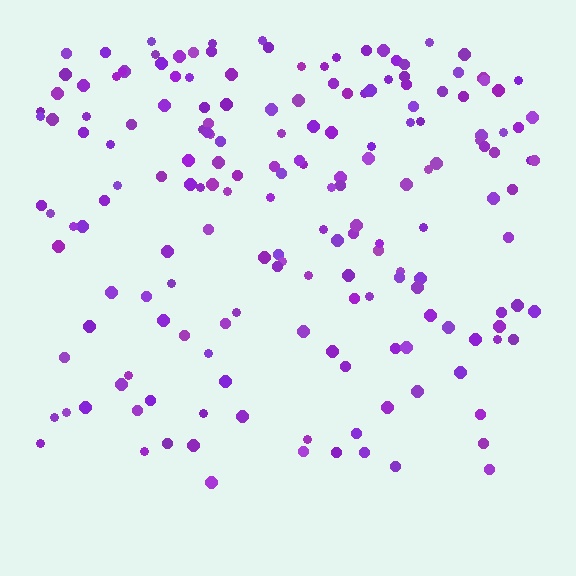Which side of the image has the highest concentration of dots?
The top.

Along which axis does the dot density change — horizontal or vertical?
Vertical.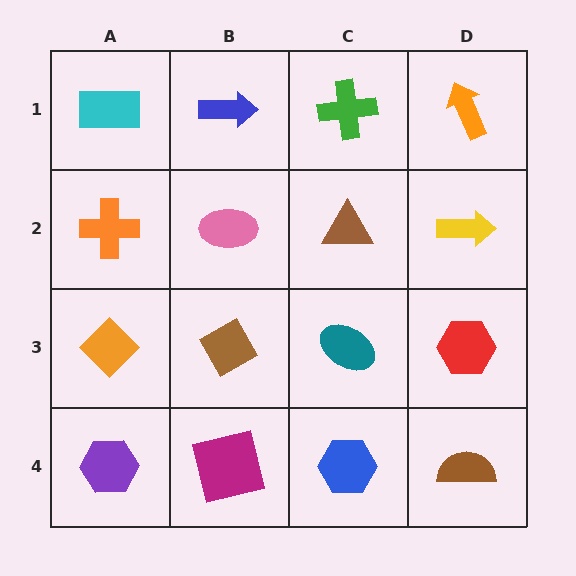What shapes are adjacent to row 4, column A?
An orange diamond (row 3, column A), a magenta square (row 4, column B).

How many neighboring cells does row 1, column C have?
3.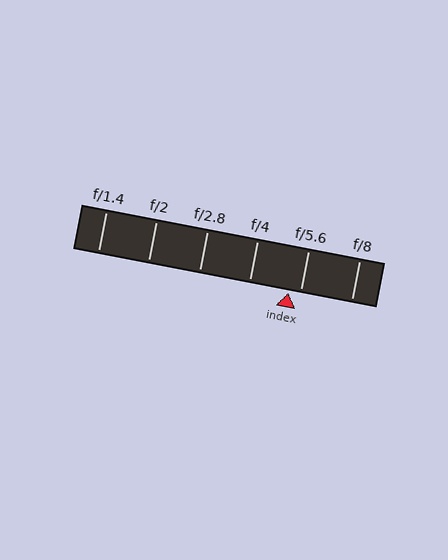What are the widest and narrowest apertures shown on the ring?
The widest aperture shown is f/1.4 and the narrowest is f/8.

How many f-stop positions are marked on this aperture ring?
There are 6 f-stop positions marked.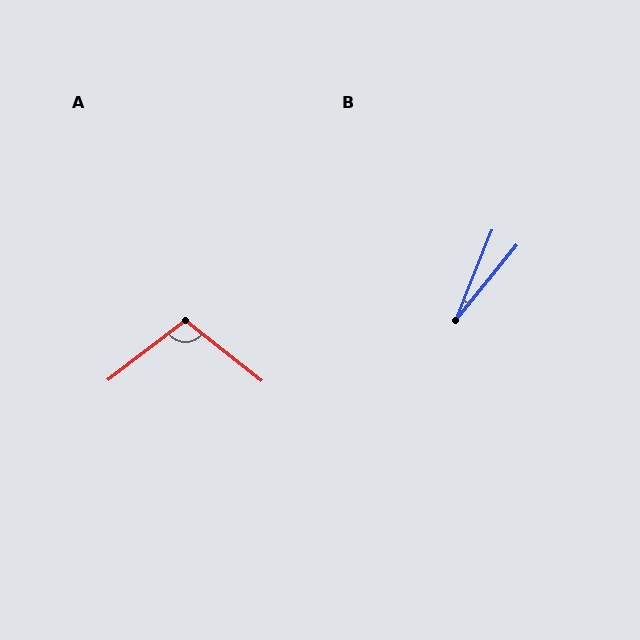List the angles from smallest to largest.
B (18°), A (104°).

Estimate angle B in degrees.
Approximately 18 degrees.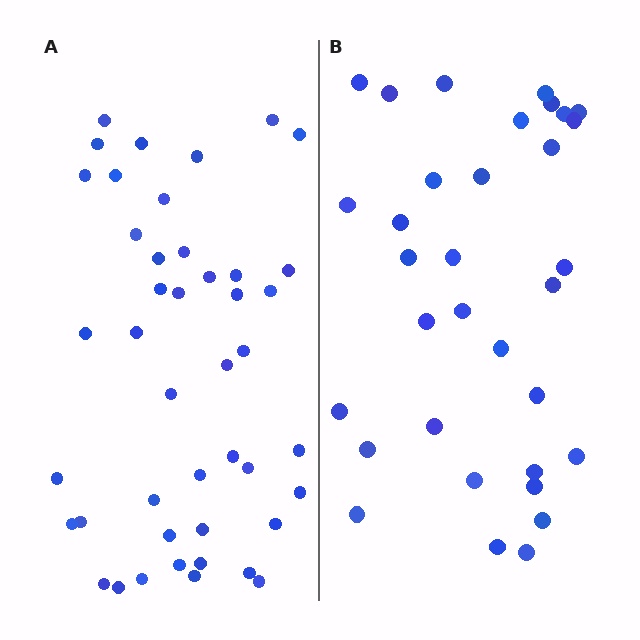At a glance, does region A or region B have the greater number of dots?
Region A (the left region) has more dots.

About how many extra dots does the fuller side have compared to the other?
Region A has roughly 12 or so more dots than region B.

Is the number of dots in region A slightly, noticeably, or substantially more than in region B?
Region A has noticeably more, but not dramatically so. The ratio is roughly 1.3 to 1.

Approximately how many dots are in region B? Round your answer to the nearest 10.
About 30 dots. (The exact count is 33, which rounds to 30.)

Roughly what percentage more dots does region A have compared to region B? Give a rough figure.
About 35% more.